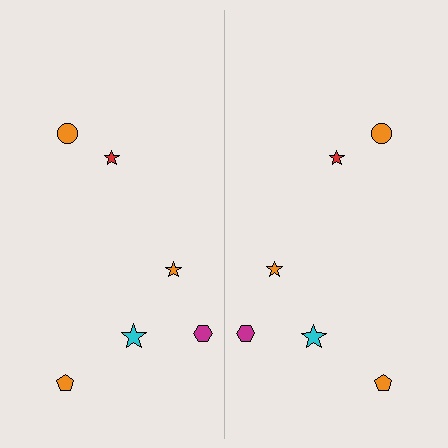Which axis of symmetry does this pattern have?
The pattern has a vertical axis of symmetry running through the center of the image.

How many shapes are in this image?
There are 12 shapes in this image.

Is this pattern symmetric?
Yes, this pattern has bilateral (reflection) symmetry.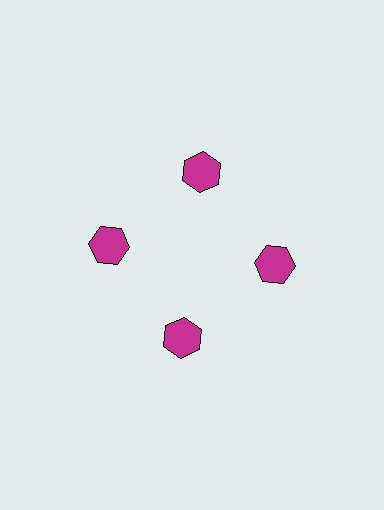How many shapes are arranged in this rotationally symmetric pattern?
There are 4 shapes, arranged in 4 groups of 1.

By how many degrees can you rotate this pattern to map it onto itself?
The pattern maps onto itself every 90 degrees of rotation.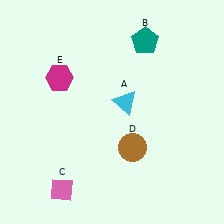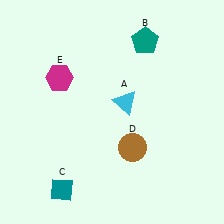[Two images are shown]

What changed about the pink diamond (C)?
In Image 1, C is pink. In Image 2, it changed to teal.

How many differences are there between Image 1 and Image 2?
There is 1 difference between the two images.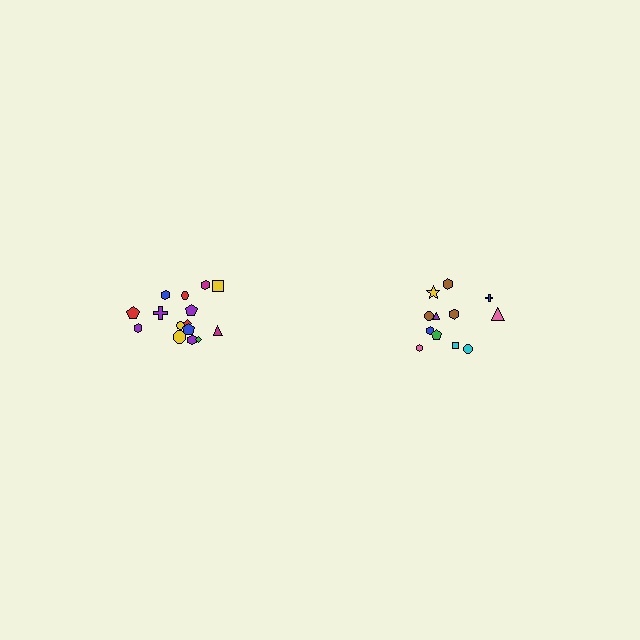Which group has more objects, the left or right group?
The left group.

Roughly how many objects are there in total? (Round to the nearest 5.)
Roughly 25 objects in total.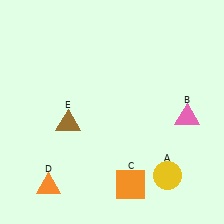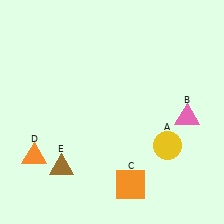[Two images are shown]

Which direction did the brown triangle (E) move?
The brown triangle (E) moved down.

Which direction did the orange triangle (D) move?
The orange triangle (D) moved up.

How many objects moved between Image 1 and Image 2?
3 objects moved between the two images.